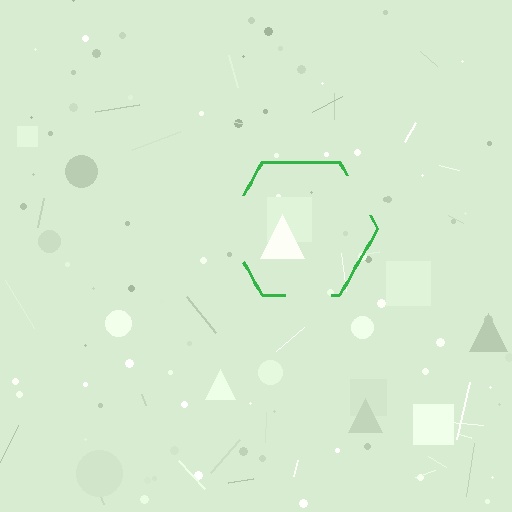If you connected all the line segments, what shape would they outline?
They would outline a hexagon.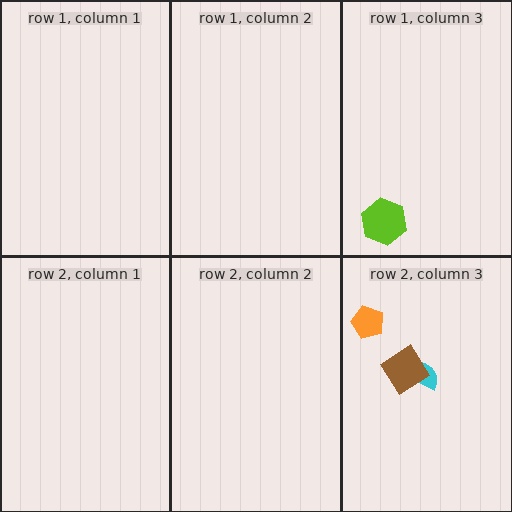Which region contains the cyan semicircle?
The row 2, column 3 region.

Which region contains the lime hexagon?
The row 1, column 3 region.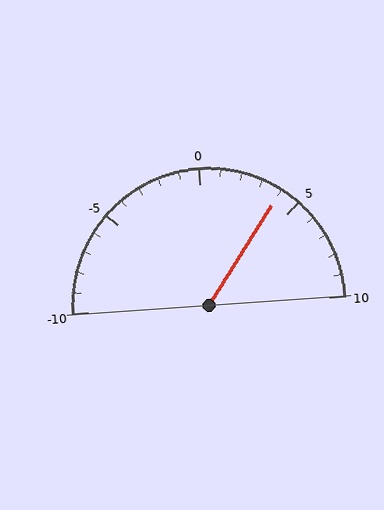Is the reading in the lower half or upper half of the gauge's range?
The reading is in the upper half of the range (-10 to 10).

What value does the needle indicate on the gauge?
The needle indicates approximately 4.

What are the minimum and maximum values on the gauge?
The gauge ranges from -10 to 10.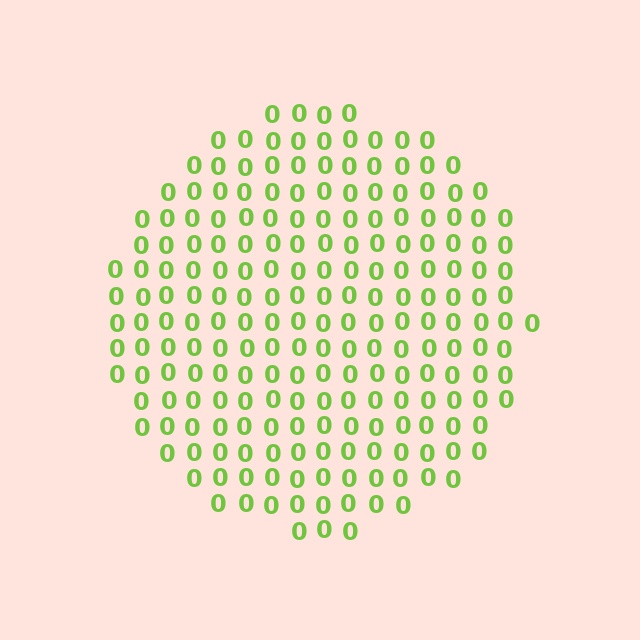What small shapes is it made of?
It is made of small digit 0's.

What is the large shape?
The large shape is a circle.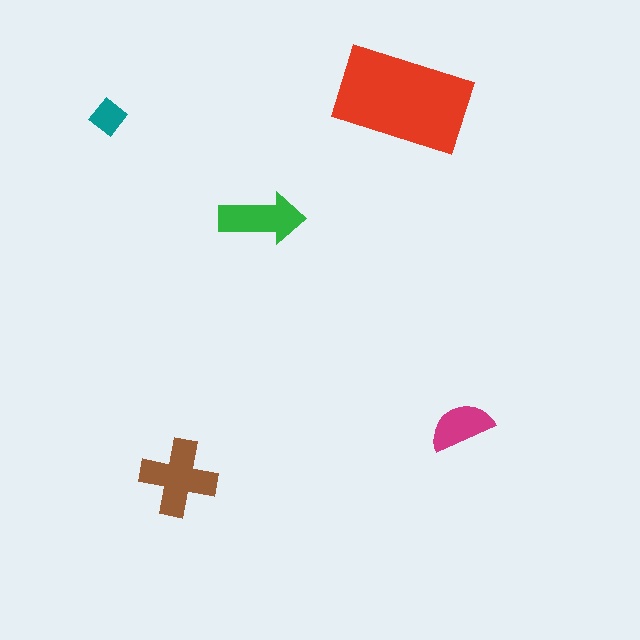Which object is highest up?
The red rectangle is topmost.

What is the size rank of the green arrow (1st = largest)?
3rd.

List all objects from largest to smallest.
The red rectangle, the brown cross, the green arrow, the magenta semicircle, the teal diamond.